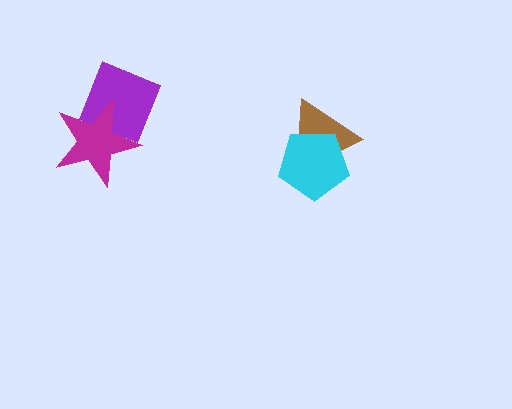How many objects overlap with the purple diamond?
1 object overlaps with the purple diamond.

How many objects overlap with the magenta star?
1 object overlaps with the magenta star.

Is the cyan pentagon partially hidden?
No, no other shape covers it.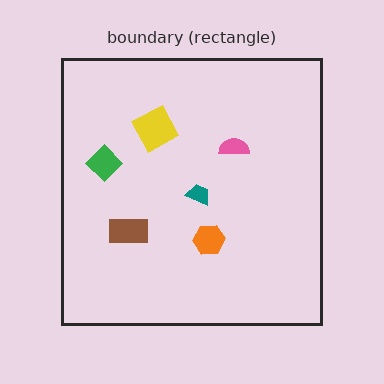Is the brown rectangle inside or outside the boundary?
Inside.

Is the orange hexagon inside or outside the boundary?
Inside.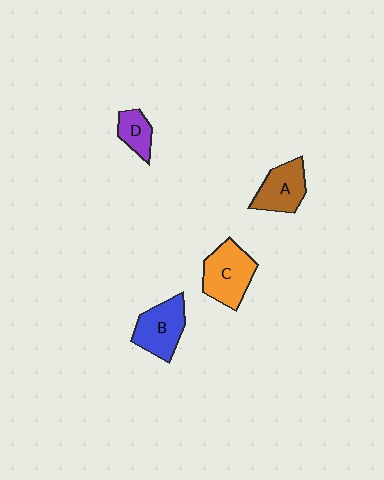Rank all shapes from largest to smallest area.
From largest to smallest: C (orange), B (blue), A (brown), D (purple).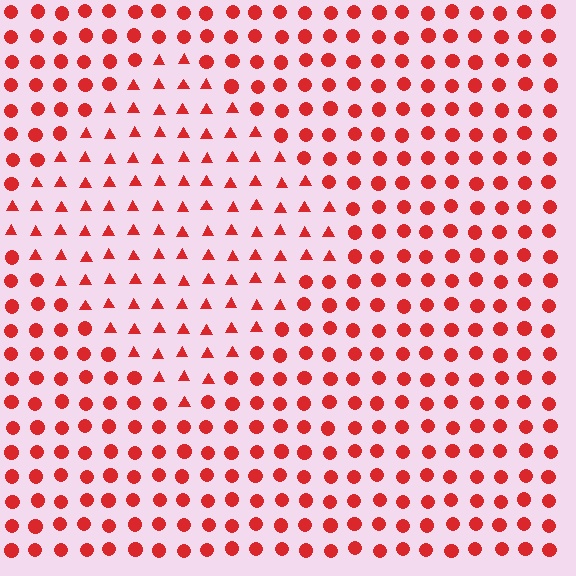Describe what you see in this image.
The image is filled with small red elements arranged in a uniform grid. A diamond-shaped region contains triangles, while the surrounding area contains circles. The boundary is defined purely by the change in element shape.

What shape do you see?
I see a diamond.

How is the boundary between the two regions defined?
The boundary is defined by a change in element shape: triangles inside vs. circles outside. All elements share the same color and spacing.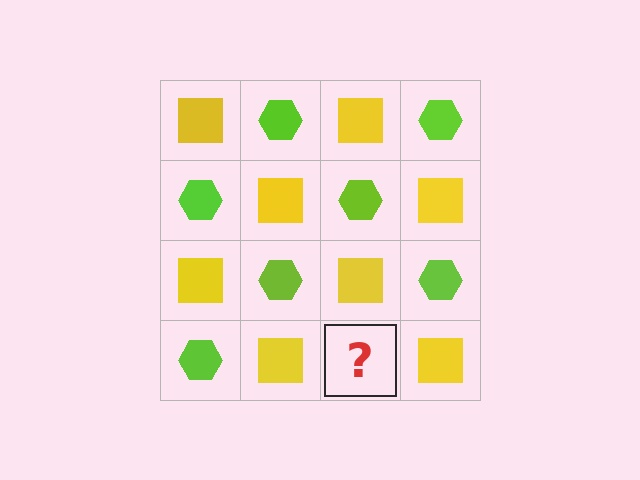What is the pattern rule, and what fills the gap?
The rule is that it alternates yellow square and lime hexagon in a checkerboard pattern. The gap should be filled with a lime hexagon.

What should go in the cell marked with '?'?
The missing cell should contain a lime hexagon.